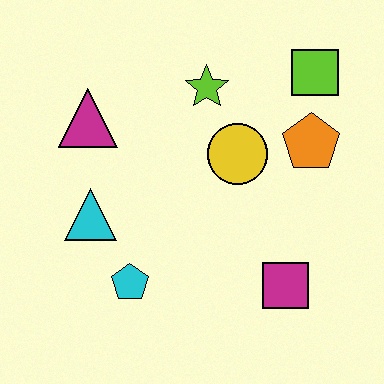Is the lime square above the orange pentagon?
Yes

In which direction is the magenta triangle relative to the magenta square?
The magenta triangle is to the left of the magenta square.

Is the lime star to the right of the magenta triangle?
Yes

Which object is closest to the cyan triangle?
The cyan pentagon is closest to the cyan triangle.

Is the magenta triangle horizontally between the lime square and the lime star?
No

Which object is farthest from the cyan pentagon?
The lime square is farthest from the cyan pentagon.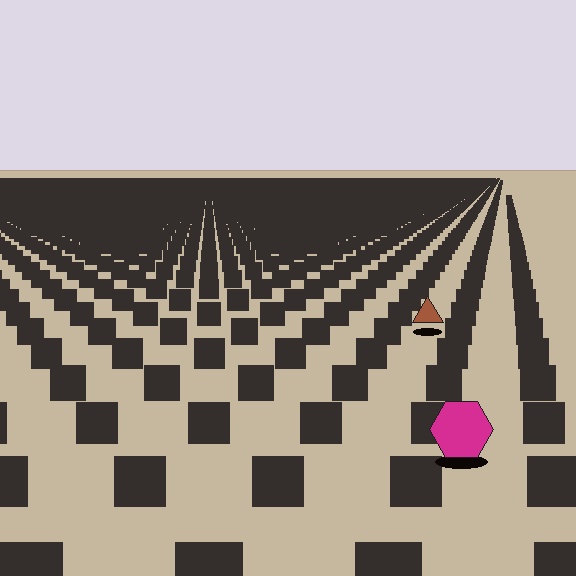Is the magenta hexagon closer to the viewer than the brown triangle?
Yes. The magenta hexagon is closer — you can tell from the texture gradient: the ground texture is coarser near it.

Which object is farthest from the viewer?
The brown triangle is farthest from the viewer. It appears smaller and the ground texture around it is denser.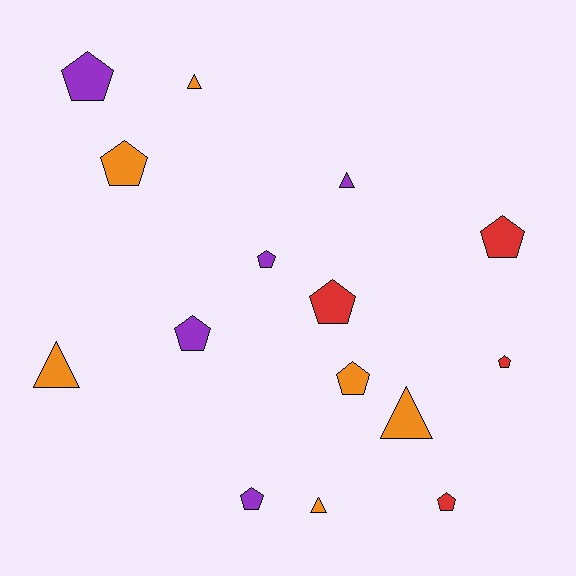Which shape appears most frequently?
Pentagon, with 10 objects.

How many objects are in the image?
There are 15 objects.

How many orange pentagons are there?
There are 2 orange pentagons.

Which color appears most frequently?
Orange, with 6 objects.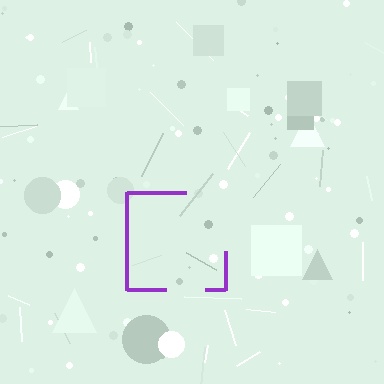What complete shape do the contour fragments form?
The contour fragments form a square.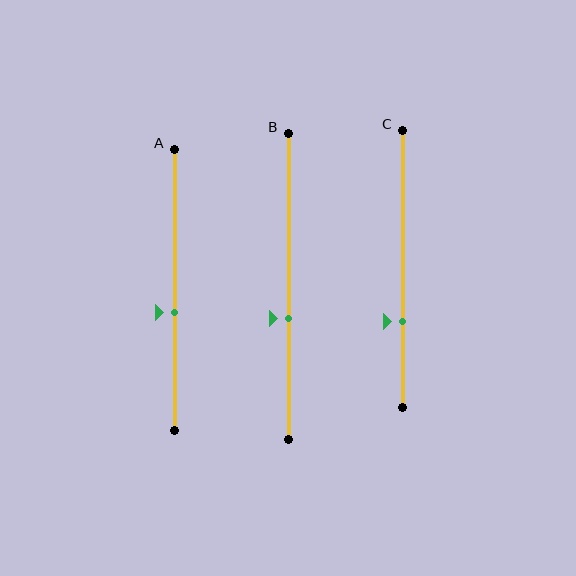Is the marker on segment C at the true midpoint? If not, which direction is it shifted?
No, the marker on segment C is shifted downward by about 19% of the segment length.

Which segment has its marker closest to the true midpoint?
Segment A has its marker closest to the true midpoint.